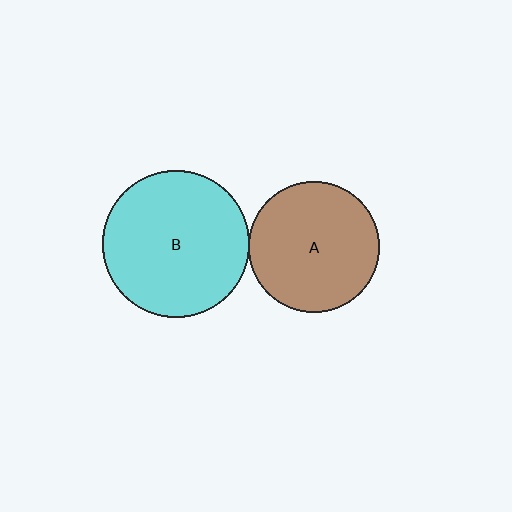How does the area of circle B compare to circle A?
Approximately 1.3 times.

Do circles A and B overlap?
Yes.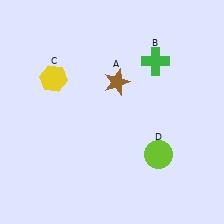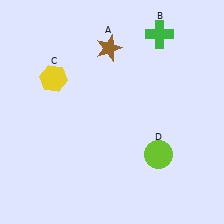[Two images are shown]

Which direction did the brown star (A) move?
The brown star (A) moved up.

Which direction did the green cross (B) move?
The green cross (B) moved up.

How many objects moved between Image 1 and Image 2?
2 objects moved between the two images.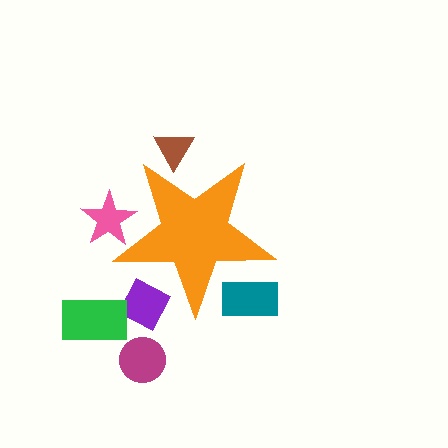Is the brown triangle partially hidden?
Yes, the brown triangle is partially hidden behind the orange star.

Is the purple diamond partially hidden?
Yes, the purple diamond is partially hidden behind the orange star.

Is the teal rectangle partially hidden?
Yes, the teal rectangle is partially hidden behind the orange star.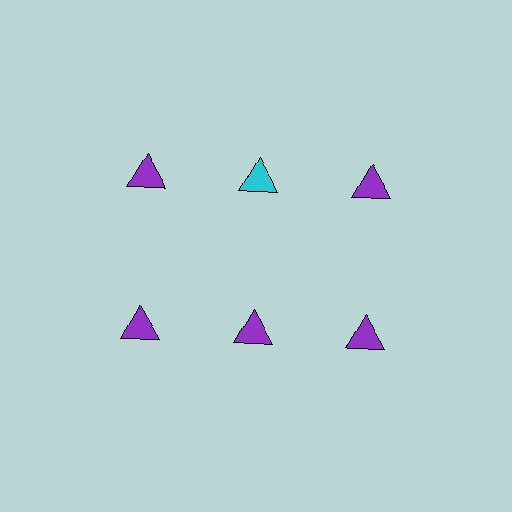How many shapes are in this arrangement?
There are 6 shapes arranged in a grid pattern.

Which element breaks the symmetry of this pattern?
The cyan triangle in the top row, second from left column breaks the symmetry. All other shapes are purple triangles.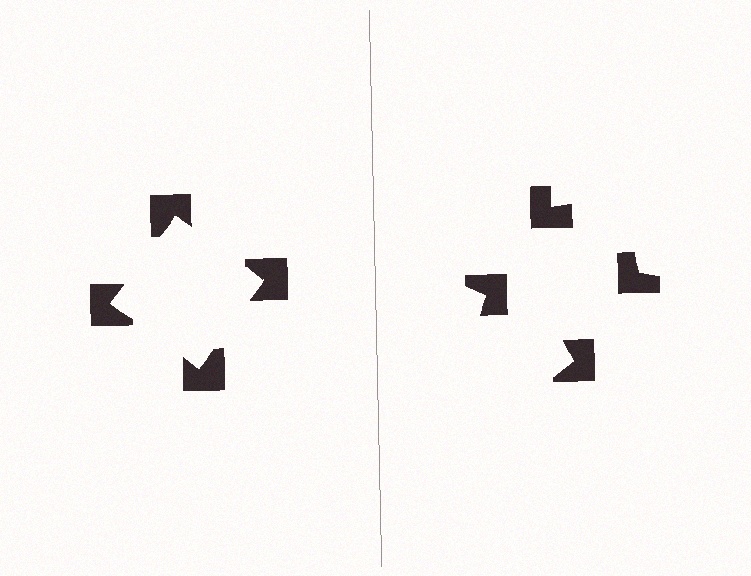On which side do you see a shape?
An illusory square appears on the left side. On the right side the wedge cuts are rotated, so no coherent shape forms.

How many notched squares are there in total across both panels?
8 — 4 on each side.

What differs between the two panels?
The notched squares are positioned identically on both sides; only the wedge orientations differ. On the left they align to a square; on the right they are misaligned.